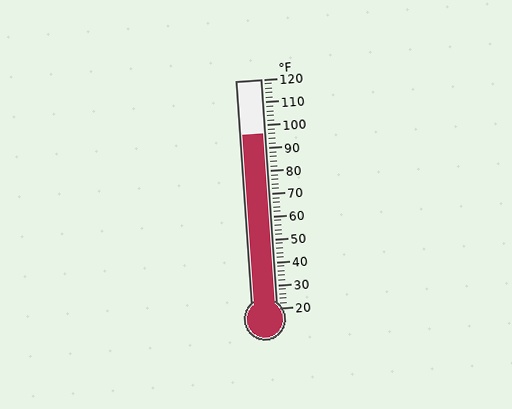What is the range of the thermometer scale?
The thermometer scale ranges from 20°F to 120°F.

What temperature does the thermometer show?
The thermometer shows approximately 96°F.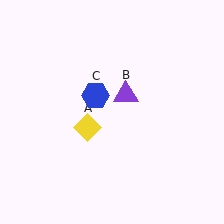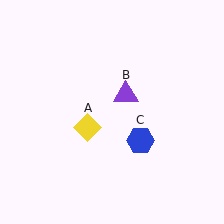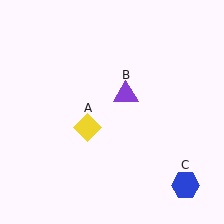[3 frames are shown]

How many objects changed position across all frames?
1 object changed position: blue hexagon (object C).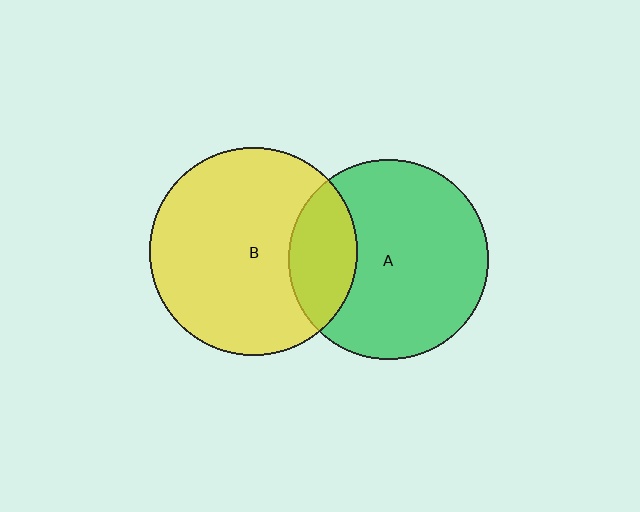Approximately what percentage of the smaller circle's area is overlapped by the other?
Approximately 25%.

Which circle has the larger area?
Circle B (yellow).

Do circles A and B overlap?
Yes.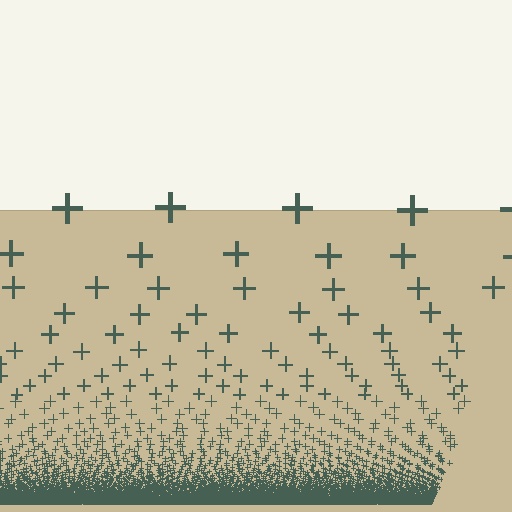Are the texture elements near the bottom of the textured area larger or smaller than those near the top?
Smaller. The gradient is inverted — elements near the bottom are smaller and denser.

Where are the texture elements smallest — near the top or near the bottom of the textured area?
Near the bottom.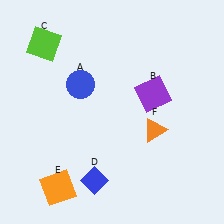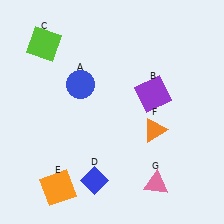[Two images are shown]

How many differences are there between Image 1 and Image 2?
There is 1 difference between the two images.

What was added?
A pink triangle (G) was added in Image 2.